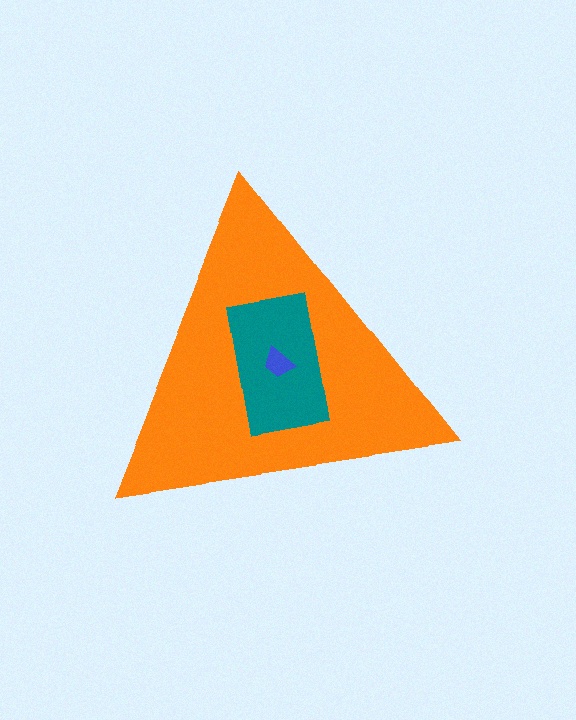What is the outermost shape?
The orange triangle.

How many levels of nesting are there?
3.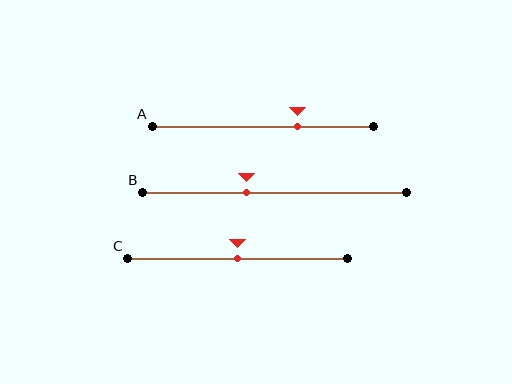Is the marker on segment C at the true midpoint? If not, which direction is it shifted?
Yes, the marker on segment C is at the true midpoint.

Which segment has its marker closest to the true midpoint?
Segment C has its marker closest to the true midpoint.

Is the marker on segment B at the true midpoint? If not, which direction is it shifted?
No, the marker on segment B is shifted to the left by about 11% of the segment length.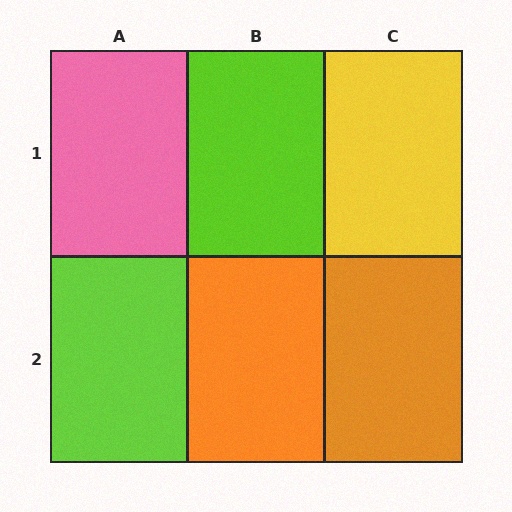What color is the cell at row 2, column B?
Orange.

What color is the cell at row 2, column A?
Lime.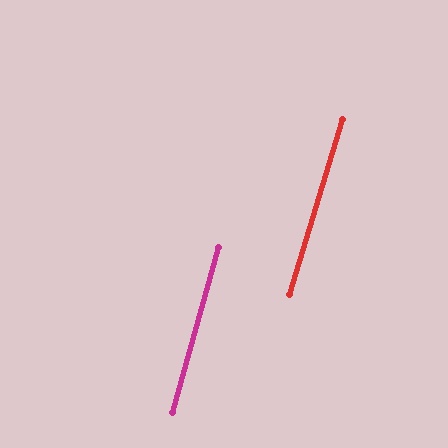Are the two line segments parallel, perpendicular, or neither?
Parallel — their directions differ by only 1.4°.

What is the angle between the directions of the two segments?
Approximately 1 degree.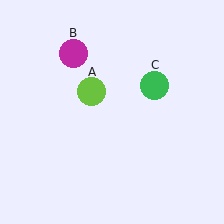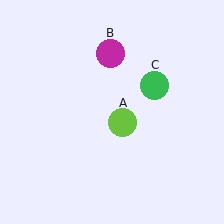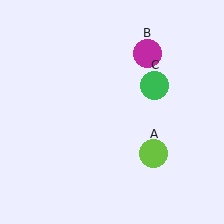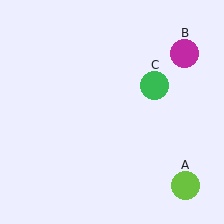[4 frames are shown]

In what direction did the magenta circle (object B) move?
The magenta circle (object B) moved right.